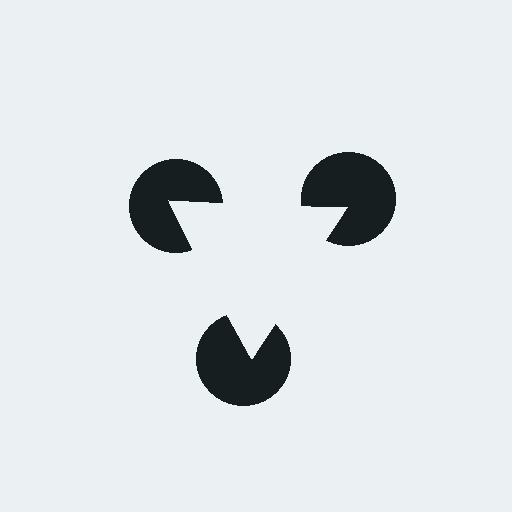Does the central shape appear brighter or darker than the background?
It typically appears slightly brighter than the background, even though no actual brightness change is drawn.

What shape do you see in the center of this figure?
An illusory triangle — its edges are inferred from the aligned wedge cuts in the pac-man discs, not physically drawn.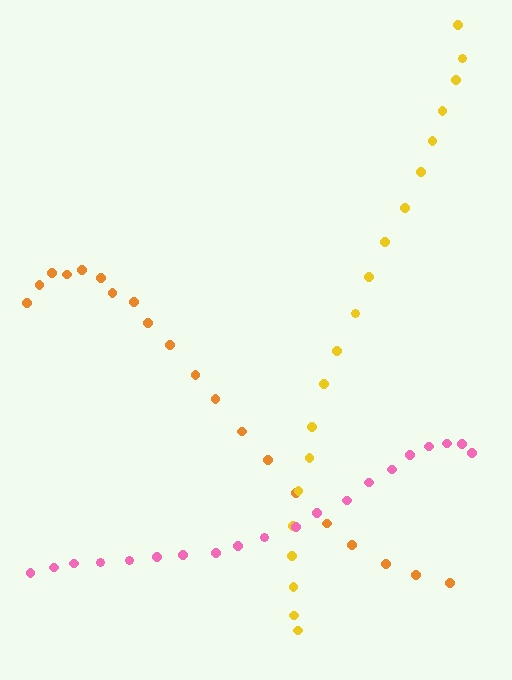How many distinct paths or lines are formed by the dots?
There are 3 distinct paths.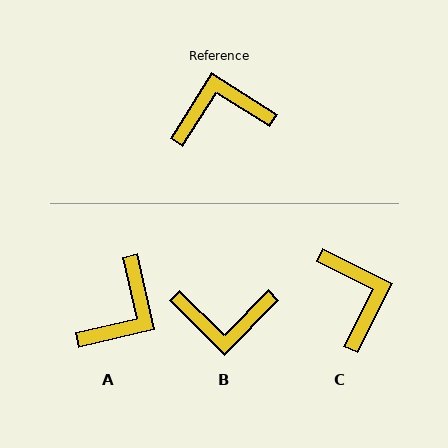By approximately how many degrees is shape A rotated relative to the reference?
Approximately 135 degrees clockwise.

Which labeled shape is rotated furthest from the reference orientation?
B, about 167 degrees away.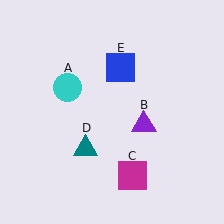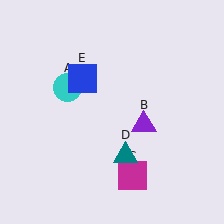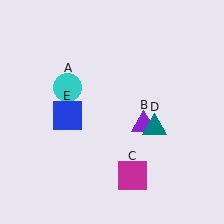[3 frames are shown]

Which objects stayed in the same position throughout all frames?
Cyan circle (object A) and purple triangle (object B) and magenta square (object C) remained stationary.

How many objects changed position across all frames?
2 objects changed position: teal triangle (object D), blue square (object E).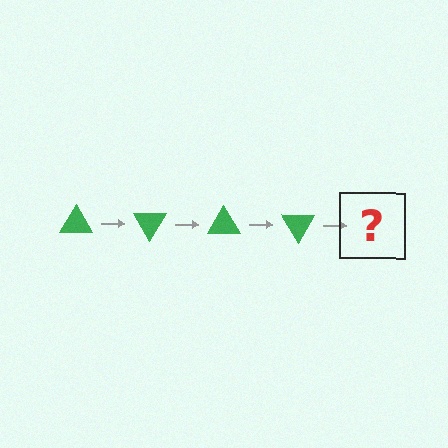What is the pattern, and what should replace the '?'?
The pattern is that the triangle rotates 60 degrees each step. The '?' should be a green triangle rotated 240 degrees.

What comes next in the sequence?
The next element should be a green triangle rotated 240 degrees.